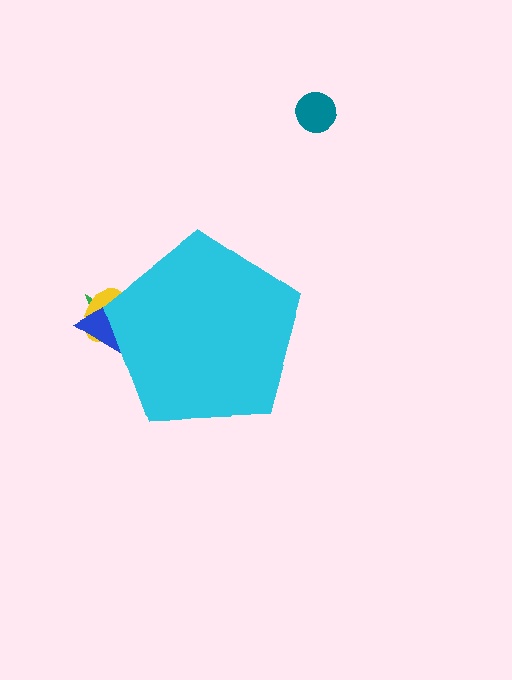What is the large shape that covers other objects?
A cyan pentagon.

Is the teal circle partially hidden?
No, the teal circle is fully visible.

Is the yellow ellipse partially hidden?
Yes, the yellow ellipse is partially hidden behind the cyan pentagon.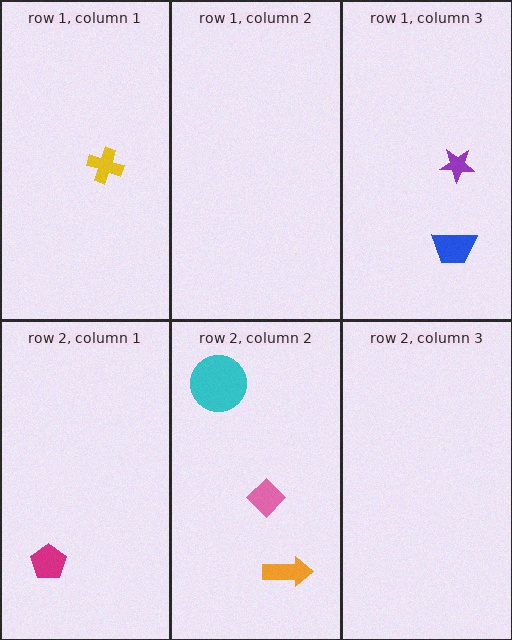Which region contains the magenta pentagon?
The row 2, column 1 region.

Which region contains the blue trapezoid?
The row 1, column 3 region.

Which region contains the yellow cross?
The row 1, column 1 region.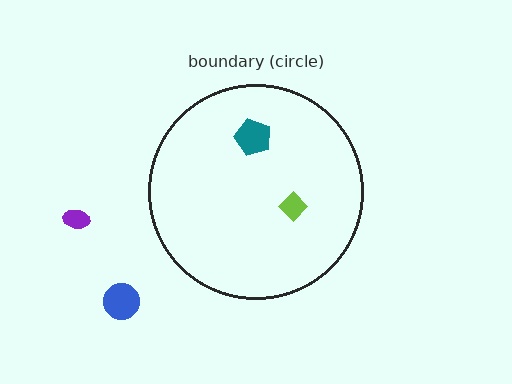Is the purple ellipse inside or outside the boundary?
Outside.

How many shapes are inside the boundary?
2 inside, 2 outside.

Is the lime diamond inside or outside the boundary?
Inside.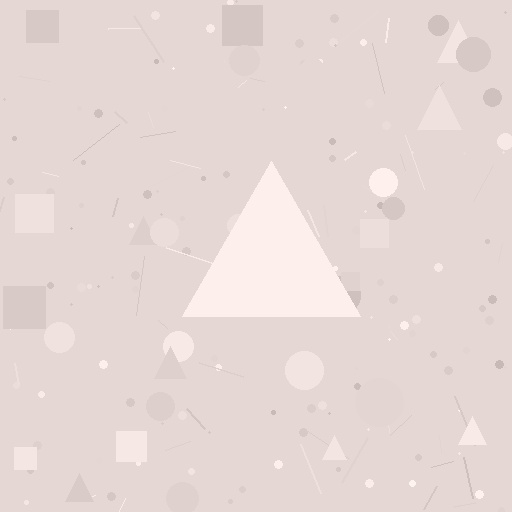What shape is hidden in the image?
A triangle is hidden in the image.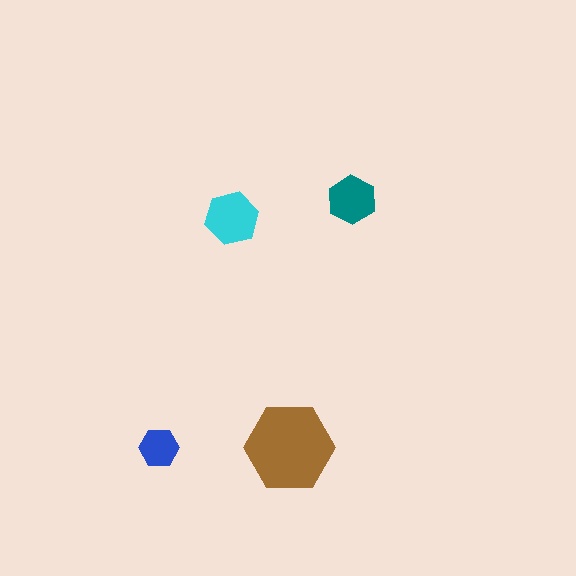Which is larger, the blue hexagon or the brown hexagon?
The brown one.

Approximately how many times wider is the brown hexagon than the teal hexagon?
About 2 times wider.